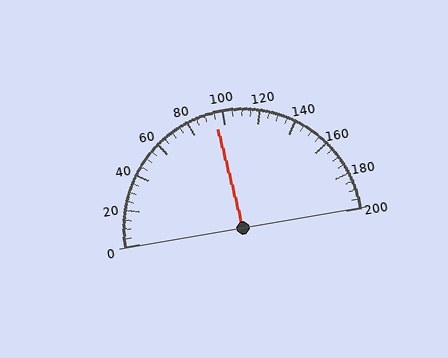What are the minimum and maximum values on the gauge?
The gauge ranges from 0 to 200.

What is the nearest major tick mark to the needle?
The nearest major tick mark is 100.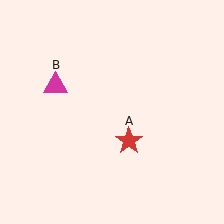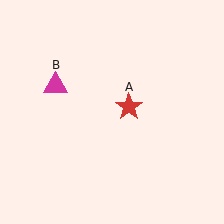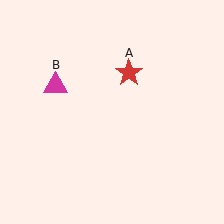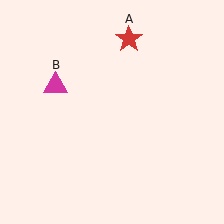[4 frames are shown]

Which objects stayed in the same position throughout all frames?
Magenta triangle (object B) remained stationary.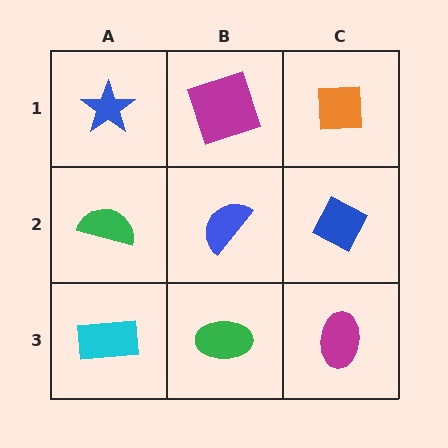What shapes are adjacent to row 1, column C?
A blue diamond (row 2, column C), a magenta square (row 1, column B).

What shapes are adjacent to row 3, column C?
A blue diamond (row 2, column C), a green ellipse (row 3, column B).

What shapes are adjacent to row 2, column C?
An orange square (row 1, column C), a magenta ellipse (row 3, column C), a blue semicircle (row 2, column B).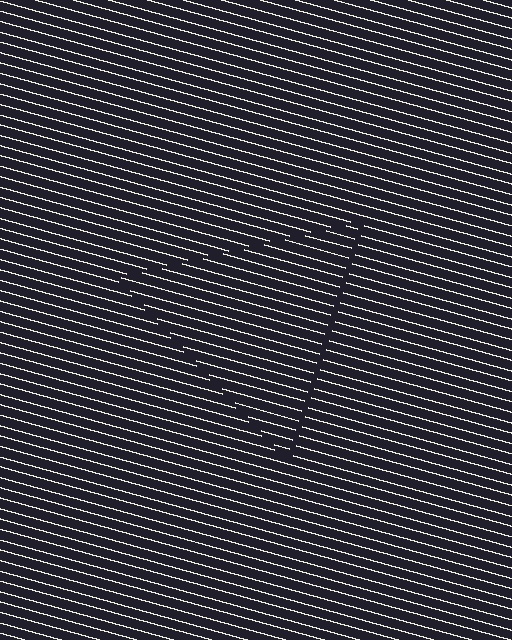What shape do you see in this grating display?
An illusory triangle. The interior of the shape contains the same grating, shifted by half a period — the contour is defined by the phase discontinuity where line-ends from the inner and outer gratings abut.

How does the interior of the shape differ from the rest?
The interior of the shape contains the same grating, shifted by half a period — the contour is defined by the phase discontinuity where line-ends from the inner and outer gratings abut.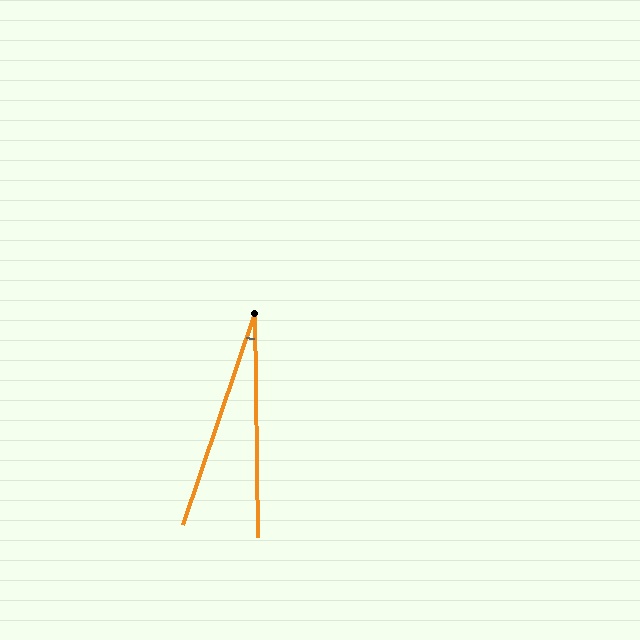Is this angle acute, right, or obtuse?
It is acute.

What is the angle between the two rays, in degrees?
Approximately 19 degrees.